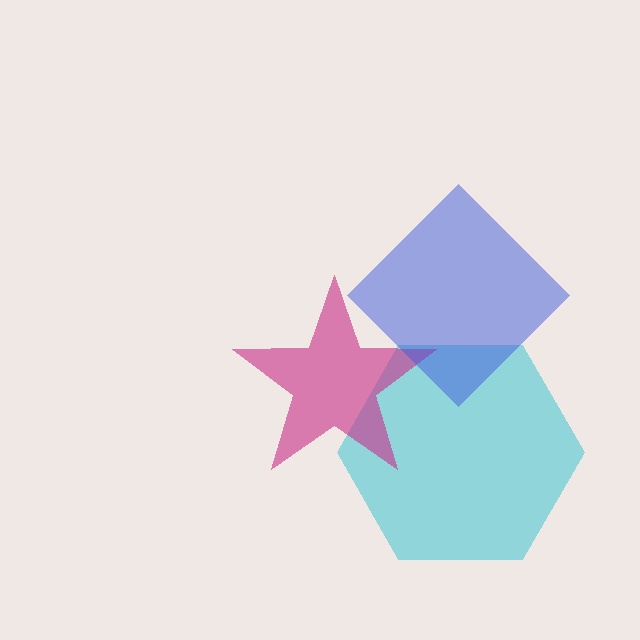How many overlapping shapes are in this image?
There are 3 overlapping shapes in the image.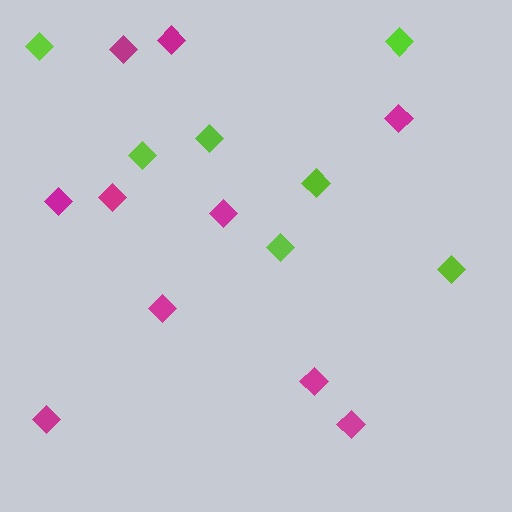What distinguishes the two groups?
There are 2 groups: one group of magenta diamonds (10) and one group of lime diamonds (7).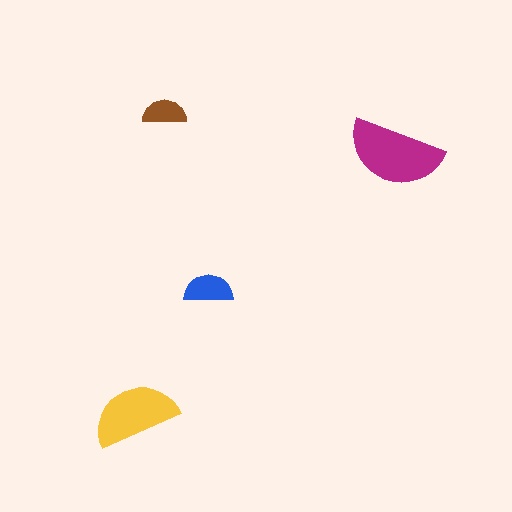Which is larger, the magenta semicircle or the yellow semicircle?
The magenta one.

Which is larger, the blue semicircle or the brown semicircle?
The blue one.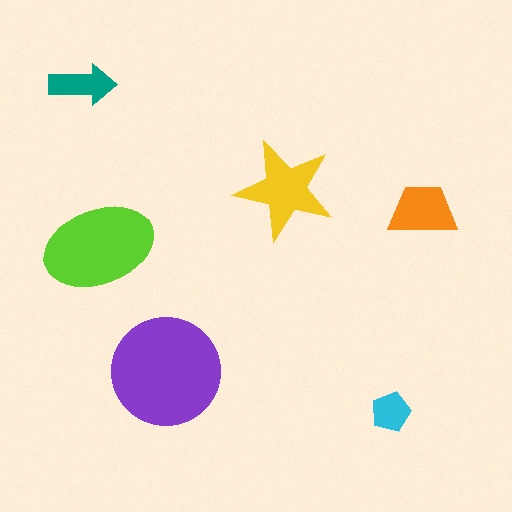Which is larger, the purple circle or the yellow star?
The purple circle.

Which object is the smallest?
The cyan pentagon.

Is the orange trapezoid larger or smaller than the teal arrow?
Larger.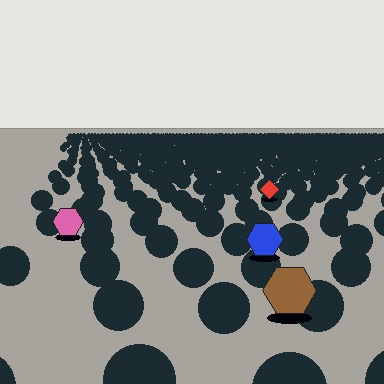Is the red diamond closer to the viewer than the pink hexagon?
No. The pink hexagon is closer — you can tell from the texture gradient: the ground texture is coarser near it.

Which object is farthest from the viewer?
The red diamond is farthest from the viewer. It appears smaller and the ground texture around it is denser.